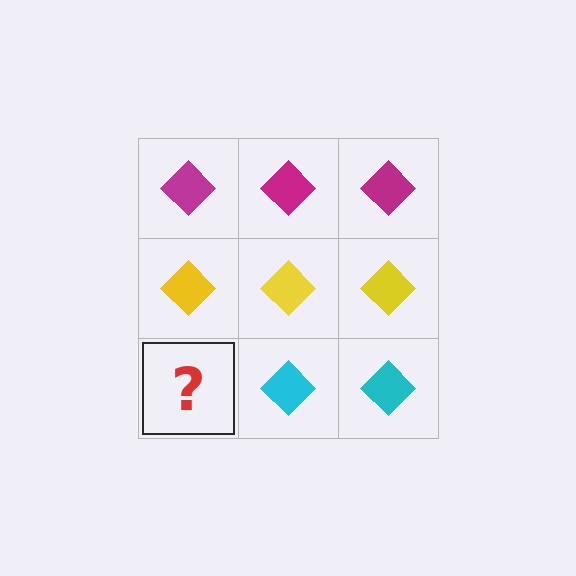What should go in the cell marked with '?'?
The missing cell should contain a cyan diamond.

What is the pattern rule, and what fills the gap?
The rule is that each row has a consistent color. The gap should be filled with a cyan diamond.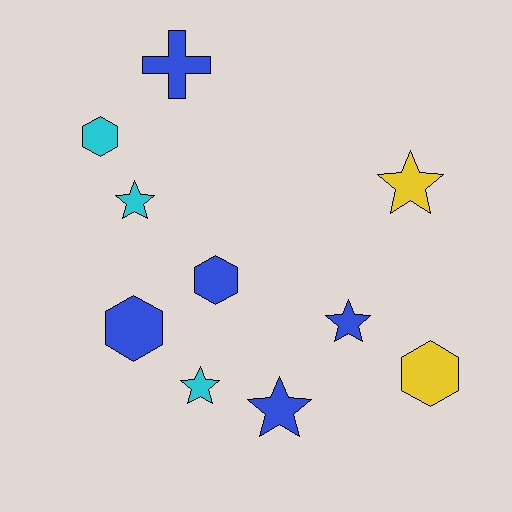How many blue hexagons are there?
There are 2 blue hexagons.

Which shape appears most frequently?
Star, with 5 objects.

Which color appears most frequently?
Blue, with 5 objects.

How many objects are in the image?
There are 10 objects.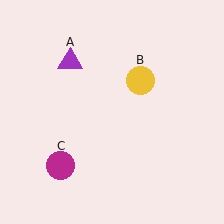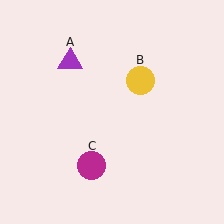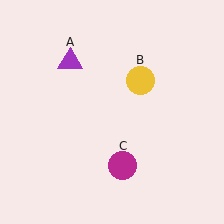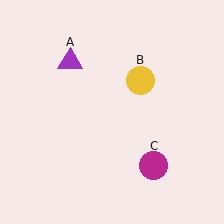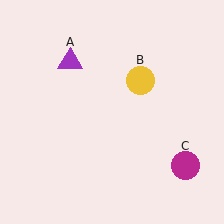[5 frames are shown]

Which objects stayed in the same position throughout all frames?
Purple triangle (object A) and yellow circle (object B) remained stationary.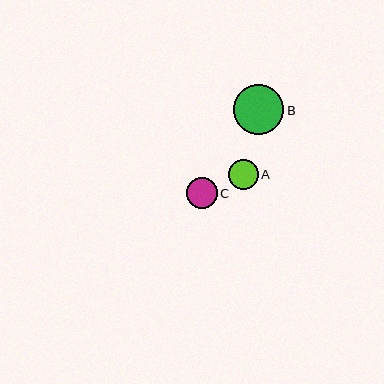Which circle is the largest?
Circle B is the largest with a size of approximately 51 pixels.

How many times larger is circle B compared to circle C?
Circle B is approximately 1.7 times the size of circle C.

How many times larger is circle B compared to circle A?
Circle B is approximately 1.7 times the size of circle A.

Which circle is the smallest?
Circle A is the smallest with a size of approximately 30 pixels.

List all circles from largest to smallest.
From largest to smallest: B, C, A.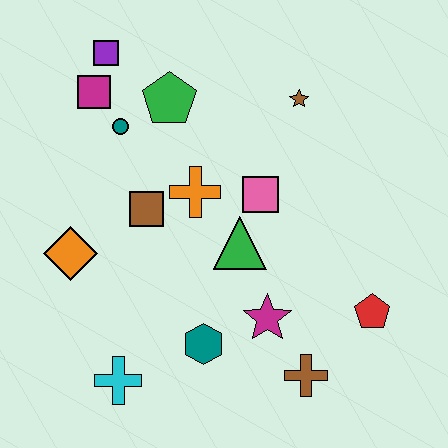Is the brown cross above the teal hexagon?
No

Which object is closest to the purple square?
The magenta square is closest to the purple square.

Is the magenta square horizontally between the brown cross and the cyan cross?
No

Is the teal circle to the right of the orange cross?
No